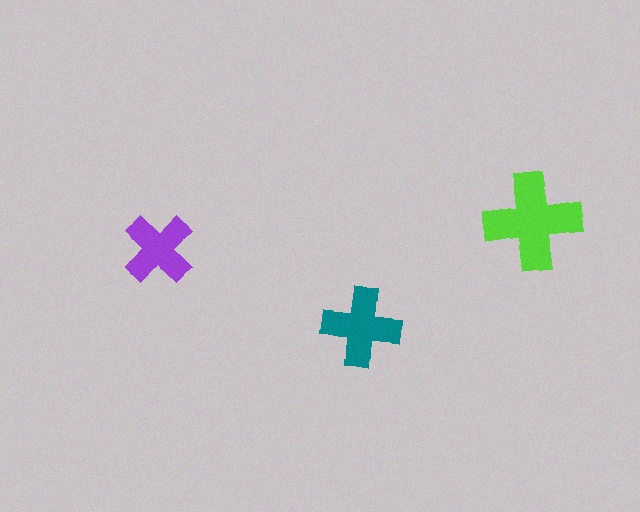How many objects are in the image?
There are 3 objects in the image.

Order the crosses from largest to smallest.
the lime one, the teal one, the purple one.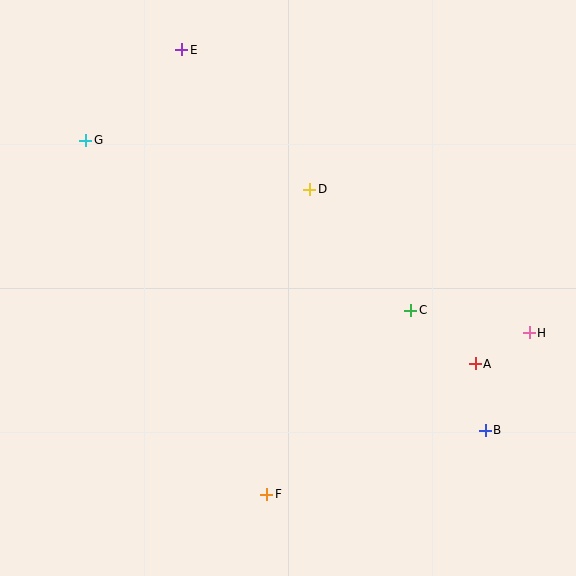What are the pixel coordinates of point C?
Point C is at (411, 310).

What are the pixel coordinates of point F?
Point F is at (267, 494).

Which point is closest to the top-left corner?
Point G is closest to the top-left corner.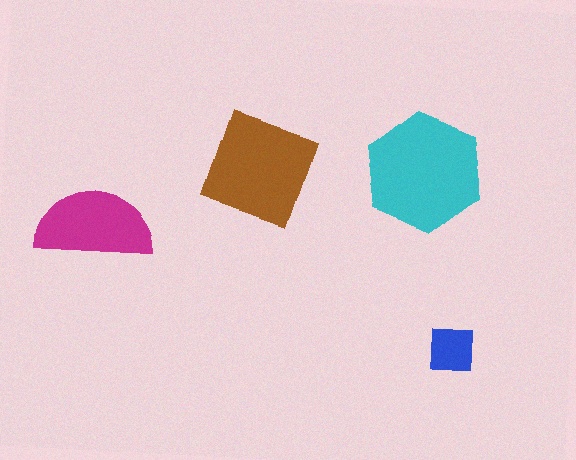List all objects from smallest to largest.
The blue square, the magenta semicircle, the brown diamond, the cyan hexagon.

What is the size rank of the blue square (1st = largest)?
4th.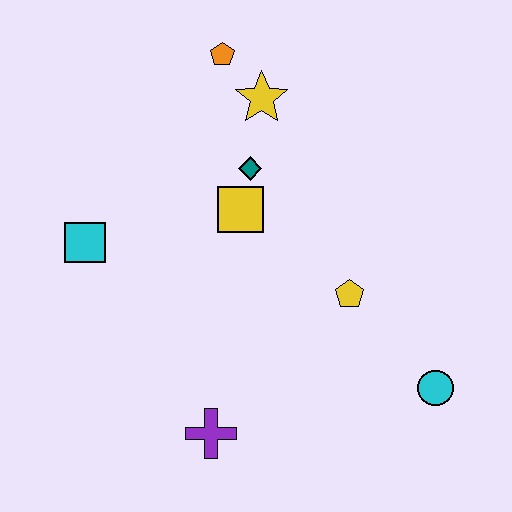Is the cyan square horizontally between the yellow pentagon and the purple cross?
No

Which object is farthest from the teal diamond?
The cyan circle is farthest from the teal diamond.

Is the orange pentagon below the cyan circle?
No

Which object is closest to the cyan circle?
The yellow pentagon is closest to the cyan circle.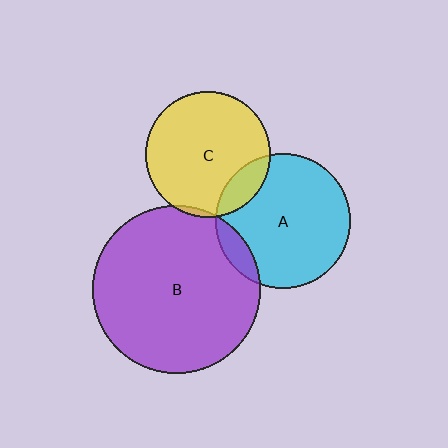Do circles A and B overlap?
Yes.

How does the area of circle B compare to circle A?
Approximately 1.6 times.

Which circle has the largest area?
Circle B (purple).